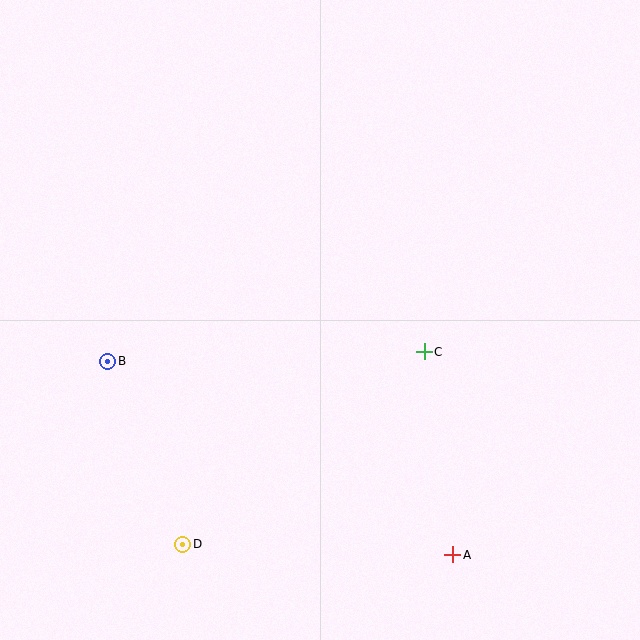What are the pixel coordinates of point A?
Point A is at (453, 555).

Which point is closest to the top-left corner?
Point B is closest to the top-left corner.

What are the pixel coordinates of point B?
Point B is at (108, 361).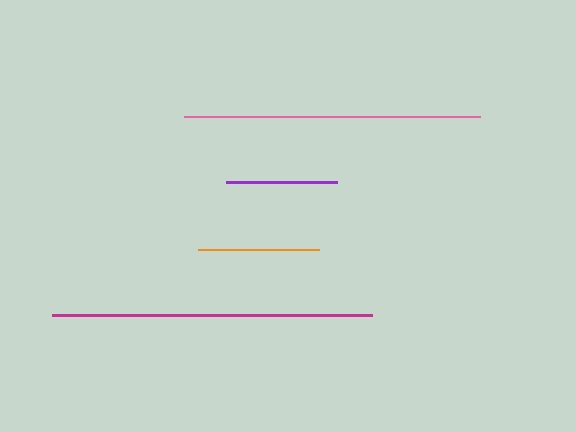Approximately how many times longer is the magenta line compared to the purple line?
The magenta line is approximately 2.9 times the length of the purple line.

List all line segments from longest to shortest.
From longest to shortest: magenta, pink, orange, purple.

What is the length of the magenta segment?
The magenta segment is approximately 320 pixels long.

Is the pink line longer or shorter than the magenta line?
The magenta line is longer than the pink line.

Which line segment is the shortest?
The purple line is the shortest at approximately 111 pixels.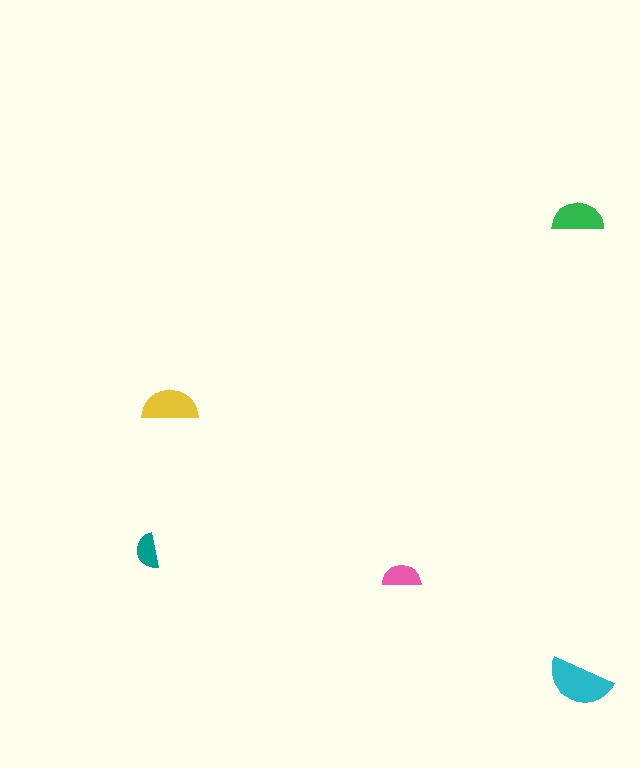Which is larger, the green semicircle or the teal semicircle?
The green one.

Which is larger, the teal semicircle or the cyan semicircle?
The cyan one.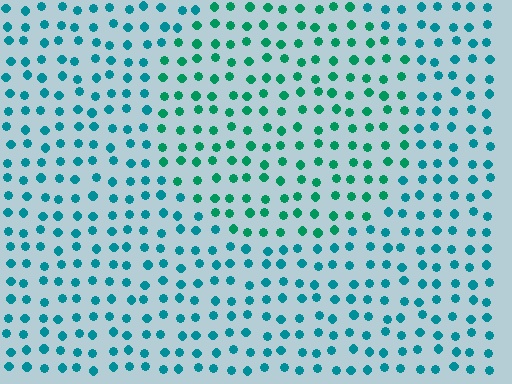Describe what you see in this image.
The image is filled with small teal elements in a uniform arrangement. A circle-shaped region is visible where the elements are tinted to a slightly different hue, forming a subtle color boundary.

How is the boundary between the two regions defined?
The boundary is defined purely by a slight shift in hue (about 28 degrees). Spacing, size, and orientation are identical on both sides.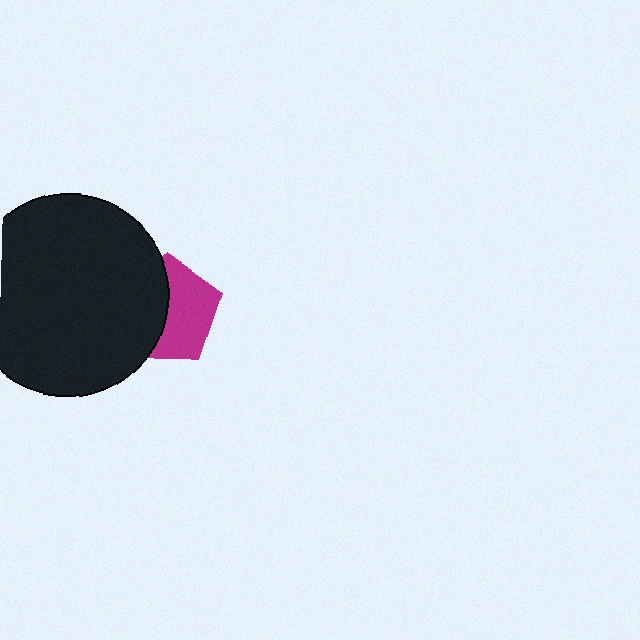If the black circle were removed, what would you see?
You would see the complete magenta pentagon.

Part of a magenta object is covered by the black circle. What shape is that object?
It is a pentagon.